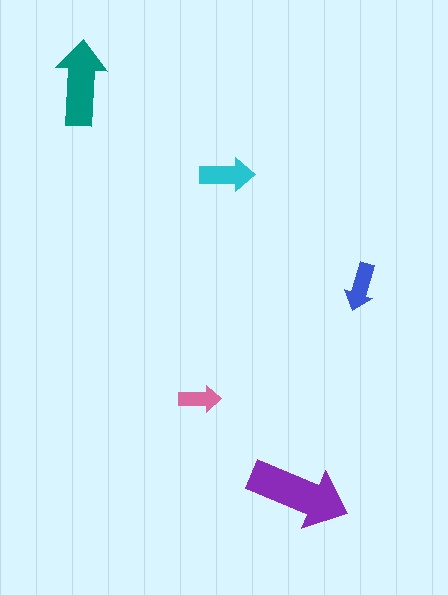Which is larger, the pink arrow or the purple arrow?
The purple one.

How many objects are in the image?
There are 5 objects in the image.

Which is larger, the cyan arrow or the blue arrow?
The cyan one.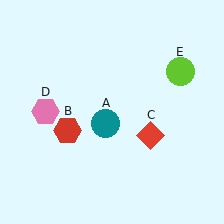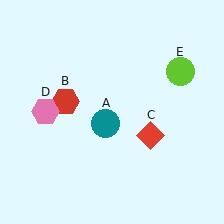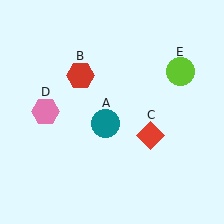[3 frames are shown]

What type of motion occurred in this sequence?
The red hexagon (object B) rotated clockwise around the center of the scene.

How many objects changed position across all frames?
1 object changed position: red hexagon (object B).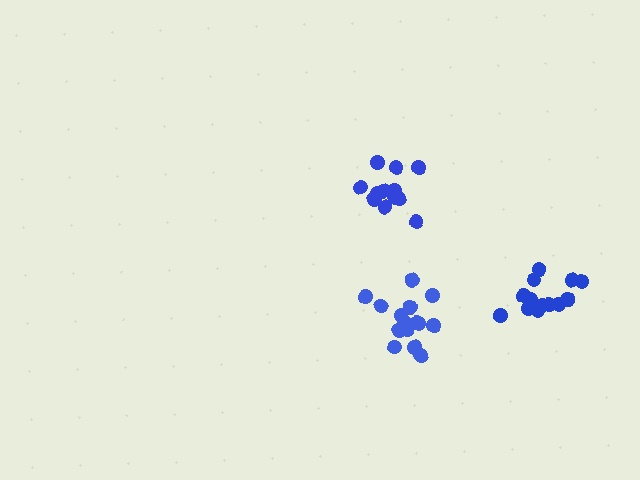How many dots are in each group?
Group 1: 12 dots, Group 2: 14 dots, Group 3: 15 dots (41 total).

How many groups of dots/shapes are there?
There are 3 groups.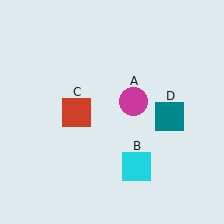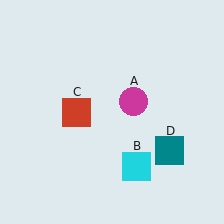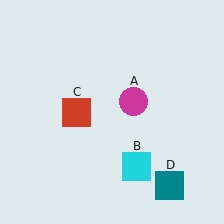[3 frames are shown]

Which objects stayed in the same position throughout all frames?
Magenta circle (object A) and cyan square (object B) and red square (object C) remained stationary.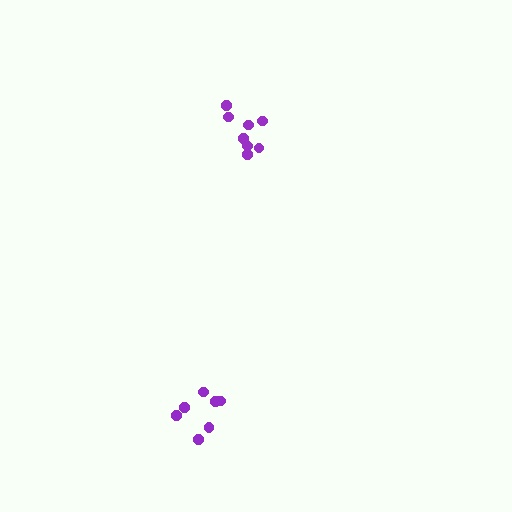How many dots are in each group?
Group 1: 8 dots, Group 2: 7 dots (15 total).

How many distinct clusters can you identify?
There are 2 distinct clusters.